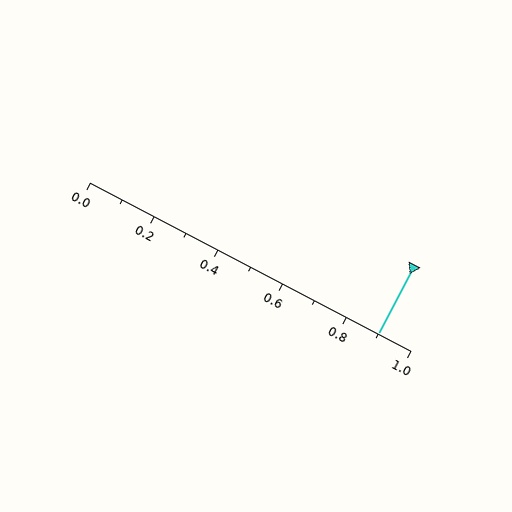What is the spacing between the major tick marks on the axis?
The major ticks are spaced 0.2 apart.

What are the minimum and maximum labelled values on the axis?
The axis runs from 0.0 to 1.0.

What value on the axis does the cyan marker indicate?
The marker indicates approximately 0.9.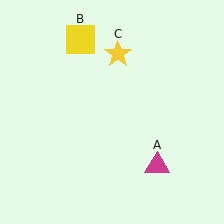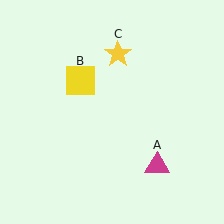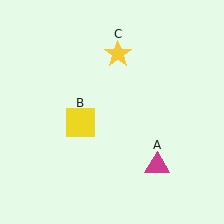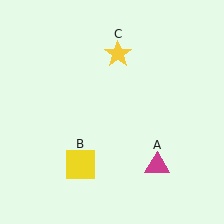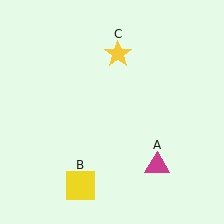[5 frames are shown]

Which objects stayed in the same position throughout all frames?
Magenta triangle (object A) and yellow star (object C) remained stationary.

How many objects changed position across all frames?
1 object changed position: yellow square (object B).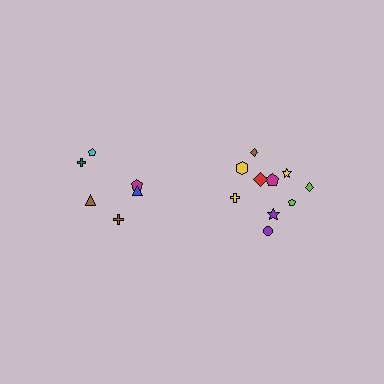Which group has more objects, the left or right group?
The right group.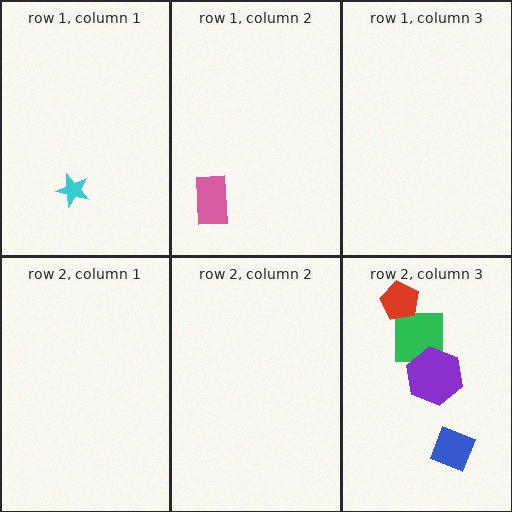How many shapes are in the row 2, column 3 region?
4.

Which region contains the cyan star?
The row 1, column 1 region.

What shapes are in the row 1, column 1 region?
The cyan star.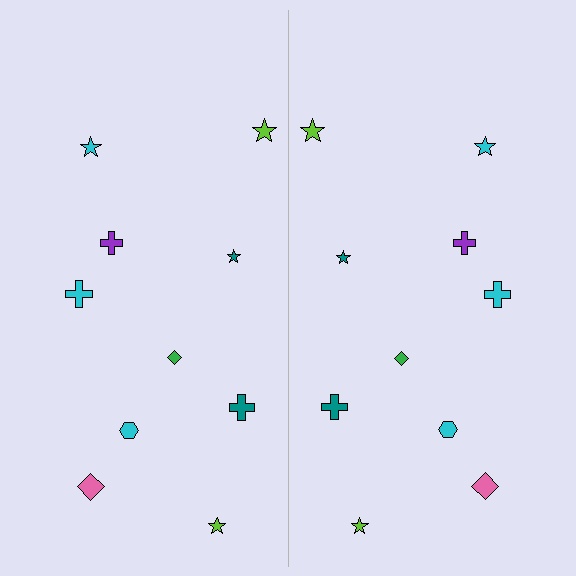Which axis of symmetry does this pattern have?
The pattern has a vertical axis of symmetry running through the center of the image.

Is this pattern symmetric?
Yes, this pattern has bilateral (reflection) symmetry.